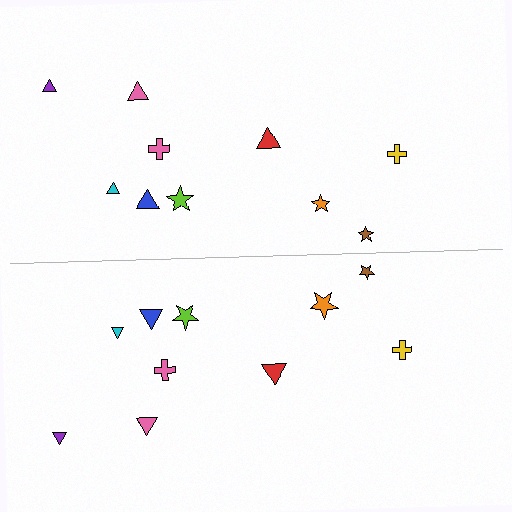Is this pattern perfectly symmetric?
No, the pattern is not perfectly symmetric. The orange star on the bottom side has a different size than its mirror counterpart.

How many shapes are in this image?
There are 20 shapes in this image.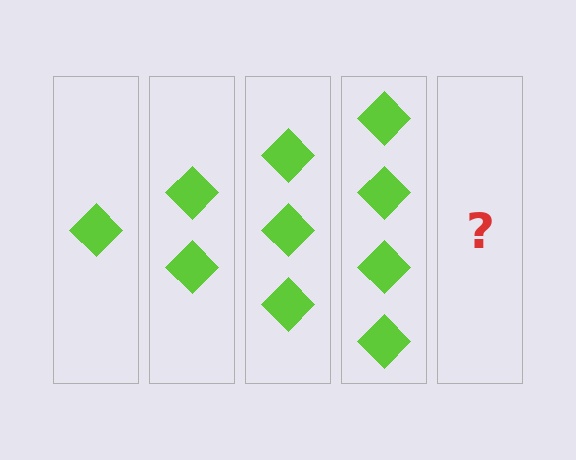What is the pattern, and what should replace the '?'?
The pattern is that each step adds one more diamond. The '?' should be 5 diamonds.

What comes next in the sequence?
The next element should be 5 diamonds.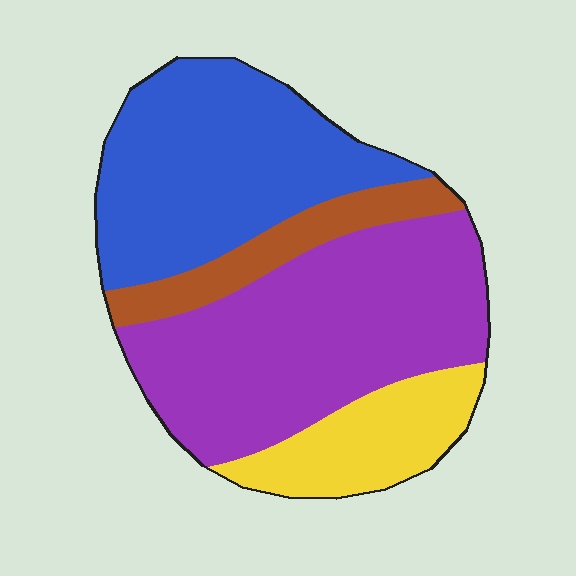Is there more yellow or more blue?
Blue.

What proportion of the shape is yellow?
Yellow covers around 15% of the shape.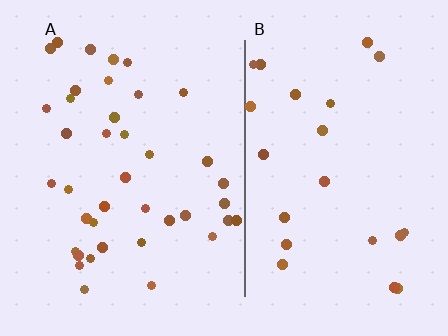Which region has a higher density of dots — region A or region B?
A (the left).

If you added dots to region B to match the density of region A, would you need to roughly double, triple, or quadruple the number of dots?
Approximately double.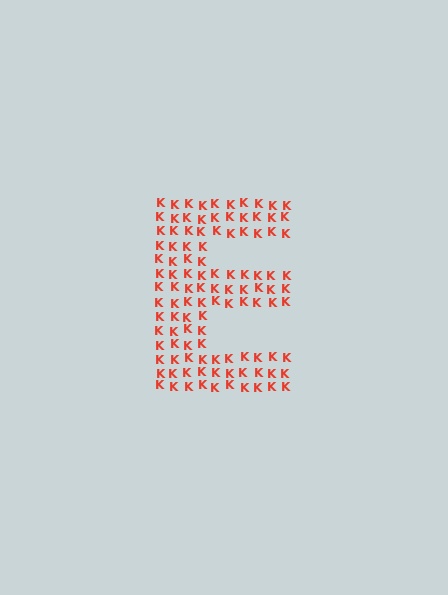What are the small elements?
The small elements are letter K's.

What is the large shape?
The large shape is the letter E.